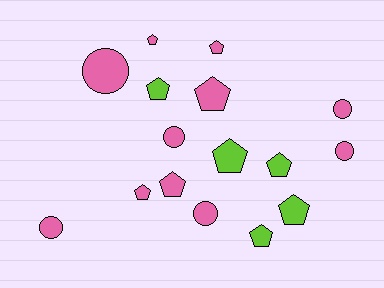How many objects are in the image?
There are 16 objects.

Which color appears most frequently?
Pink, with 11 objects.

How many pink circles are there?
There are 6 pink circles.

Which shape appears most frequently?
Pentagon, with 10 objects.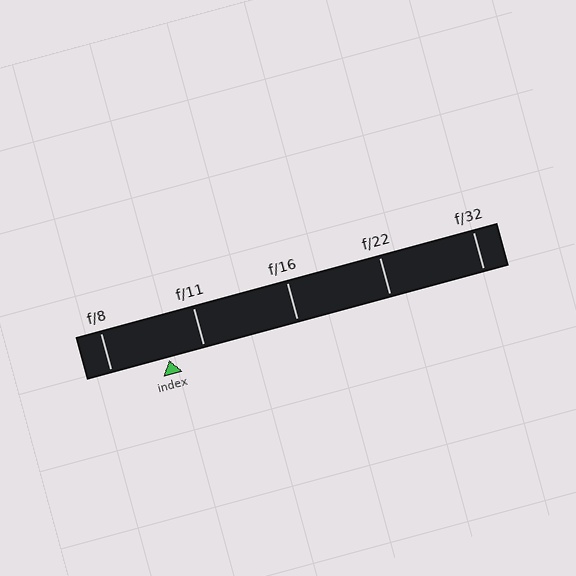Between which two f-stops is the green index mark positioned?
The index mark is between f/8 and f/11.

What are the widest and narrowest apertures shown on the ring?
The widest aperture shown is f/8 and the narrowest is f/32.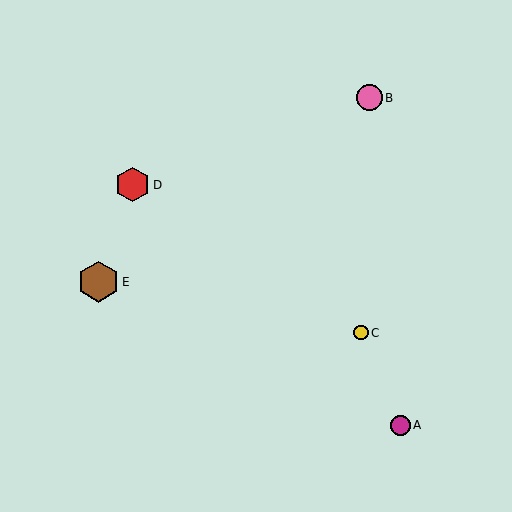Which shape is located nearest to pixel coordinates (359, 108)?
The pink circle (labeled B) at (369, 98) is nearest to that location.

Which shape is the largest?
The brown hexagon (labeled E) is the largest.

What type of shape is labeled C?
Shape C is a yellow circle.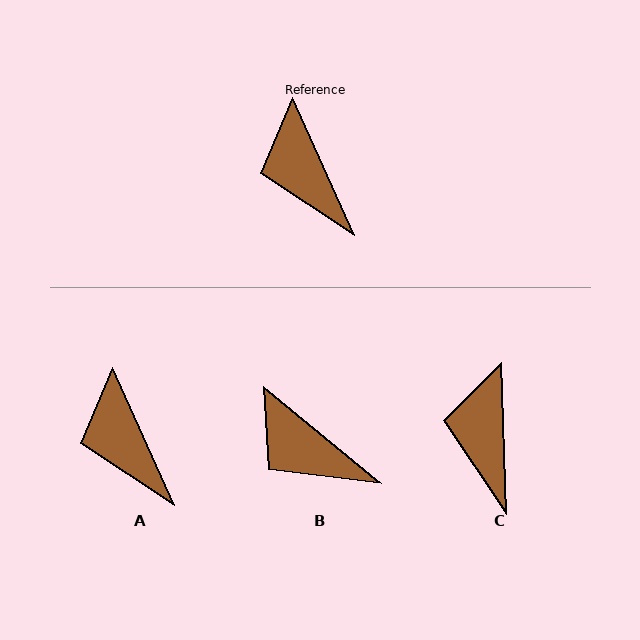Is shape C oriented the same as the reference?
No, it is off by about 22 degrees.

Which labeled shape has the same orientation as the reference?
A.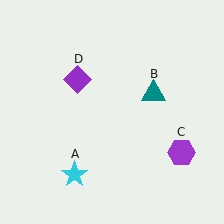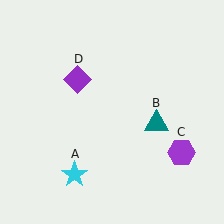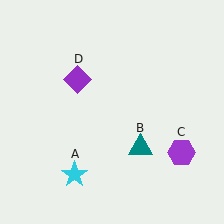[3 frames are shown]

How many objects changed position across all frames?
1 object changed position: teal triangle (object B).